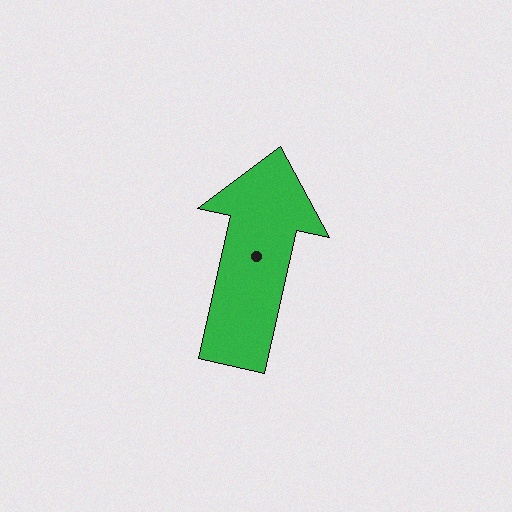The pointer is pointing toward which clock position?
Roughly 12 o'clock.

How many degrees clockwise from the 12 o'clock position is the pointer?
Approximately 13 degrees.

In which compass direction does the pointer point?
North.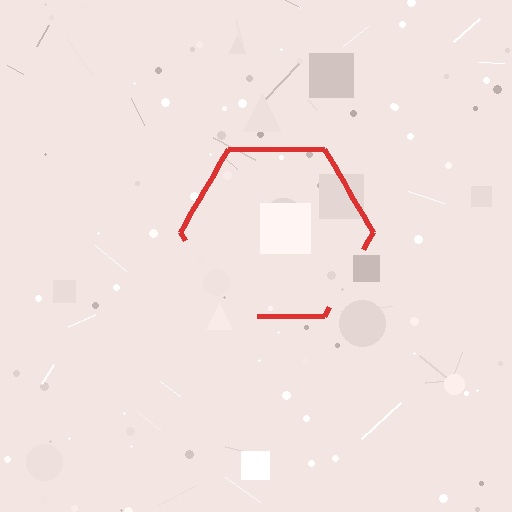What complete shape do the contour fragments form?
The contour fragments form a hexagon.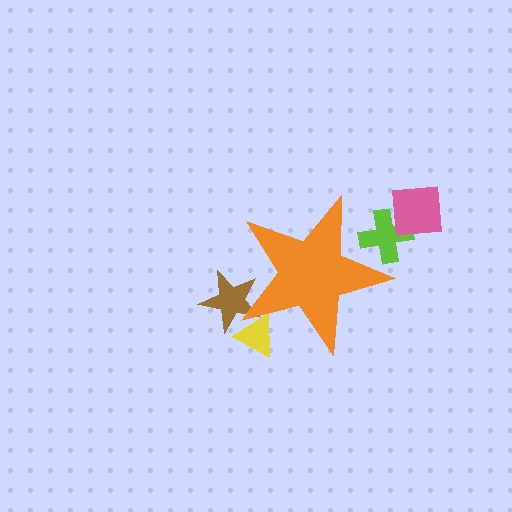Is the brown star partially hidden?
Yes, the brown star is partially hidden behind the orange star.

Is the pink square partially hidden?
No, the pink square is fully visible.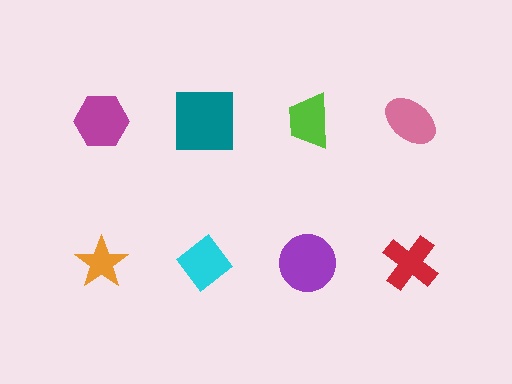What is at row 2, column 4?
A red cross.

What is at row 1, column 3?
A lime trapezoid.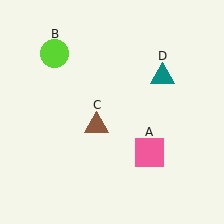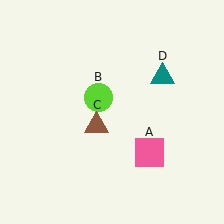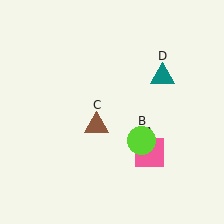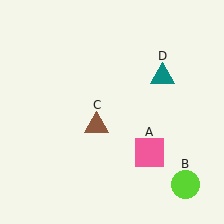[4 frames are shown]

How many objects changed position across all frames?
1 object changed position: lime circle (object B).